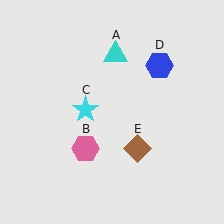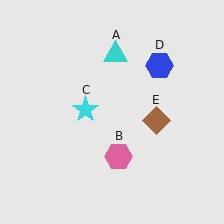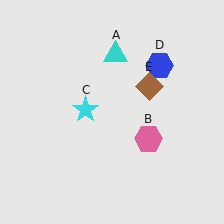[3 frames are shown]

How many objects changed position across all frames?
2 objects changed position: pink hexagon (object B), brown diamond (object E).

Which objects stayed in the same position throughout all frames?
Cyan triangle (object A) and cyan star (object C) and blue hexagon (object D) remained stationary.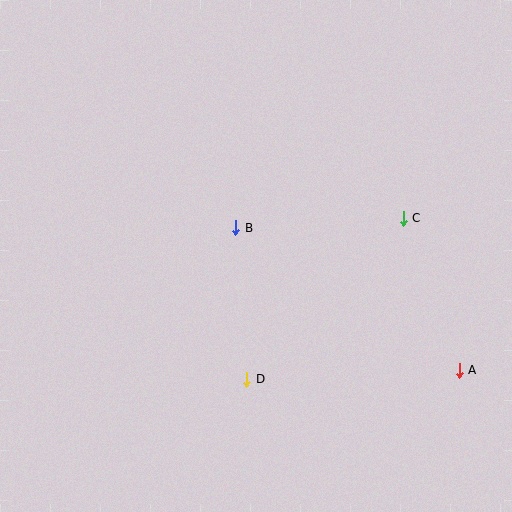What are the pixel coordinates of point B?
Point B is at (236, 228).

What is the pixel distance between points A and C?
The distance between A and C is 162 pixels.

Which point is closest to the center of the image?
Point B at (236, 228) is closest to the center.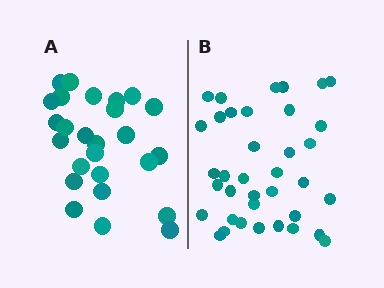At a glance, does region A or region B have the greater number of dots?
Region B (the right region) has more dots.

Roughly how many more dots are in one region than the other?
Region B has roughly 12 or so more dots than region A.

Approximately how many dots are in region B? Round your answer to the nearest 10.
About 40 dots. (The exact count is 37, which rounds to 40.)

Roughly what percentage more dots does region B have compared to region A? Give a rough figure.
About 40% more.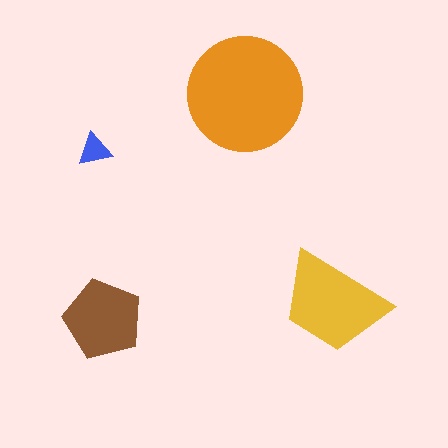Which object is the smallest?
The blue triangle.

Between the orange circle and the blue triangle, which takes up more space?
The orange circle.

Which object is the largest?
The orange circle.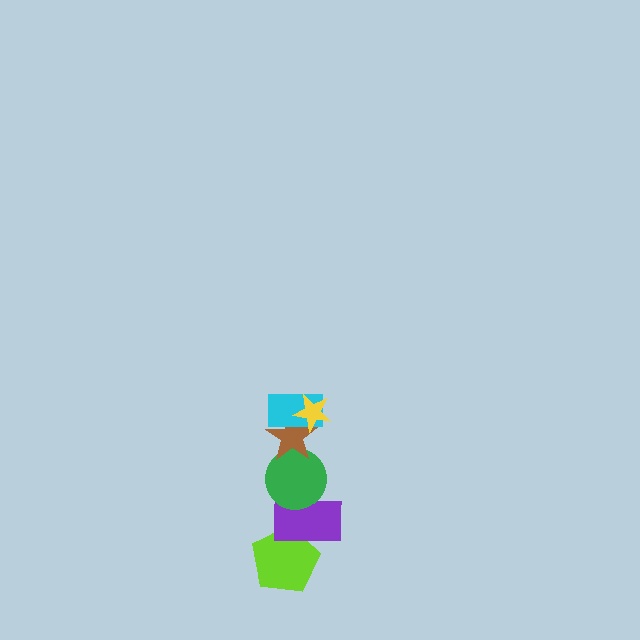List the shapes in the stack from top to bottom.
From top to bottom: the yellow star, the cyan rectangle, the brown star, the green circle, the purple rectangle, the lime pentagon.